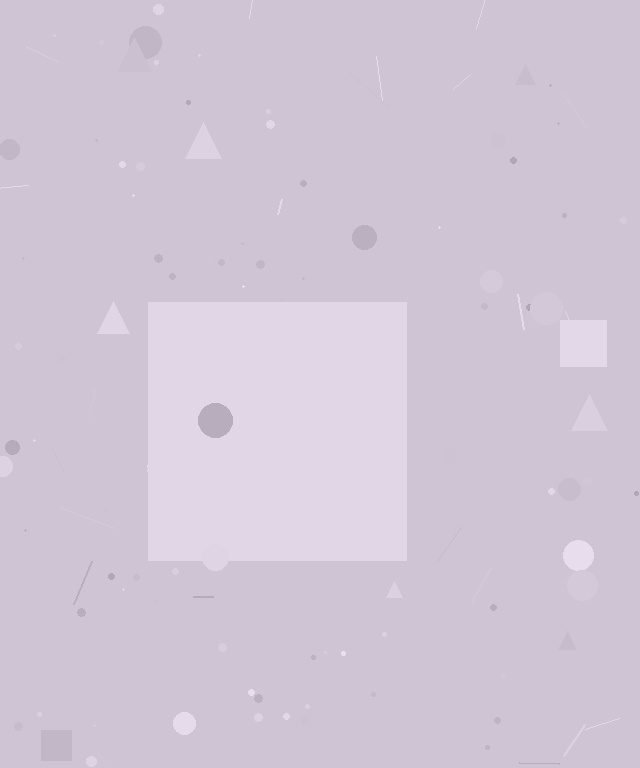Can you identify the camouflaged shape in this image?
The camouflaged shape is a square.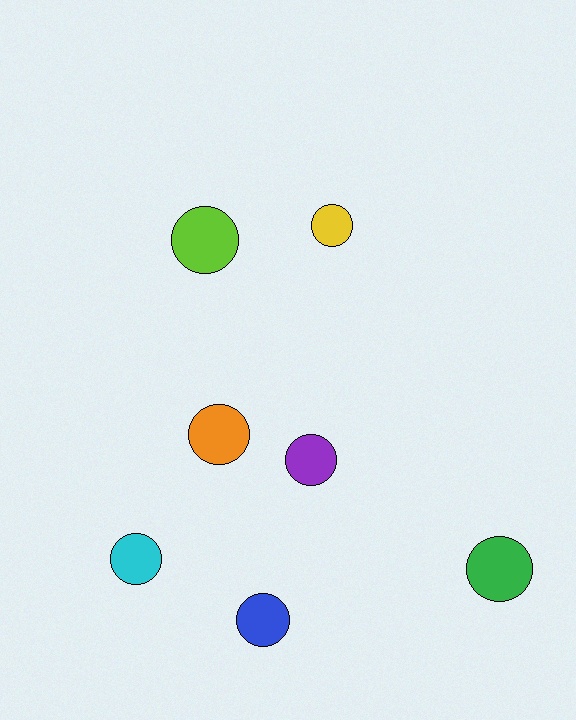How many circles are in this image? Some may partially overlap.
There are 7 circles.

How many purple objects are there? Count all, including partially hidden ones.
There is 1 purple object.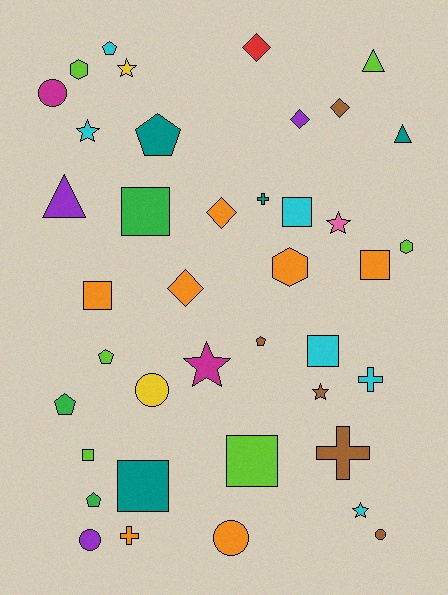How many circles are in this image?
There are 5 circles.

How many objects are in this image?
There are 40 objects.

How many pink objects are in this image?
There is 1 pink object.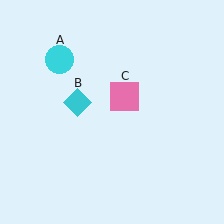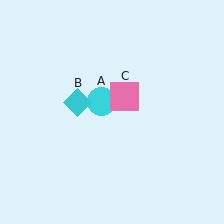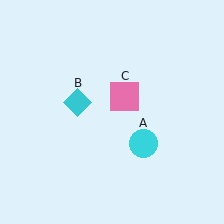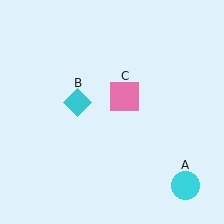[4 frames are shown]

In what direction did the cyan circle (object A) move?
The cyan circle (object A) moved down and to the right.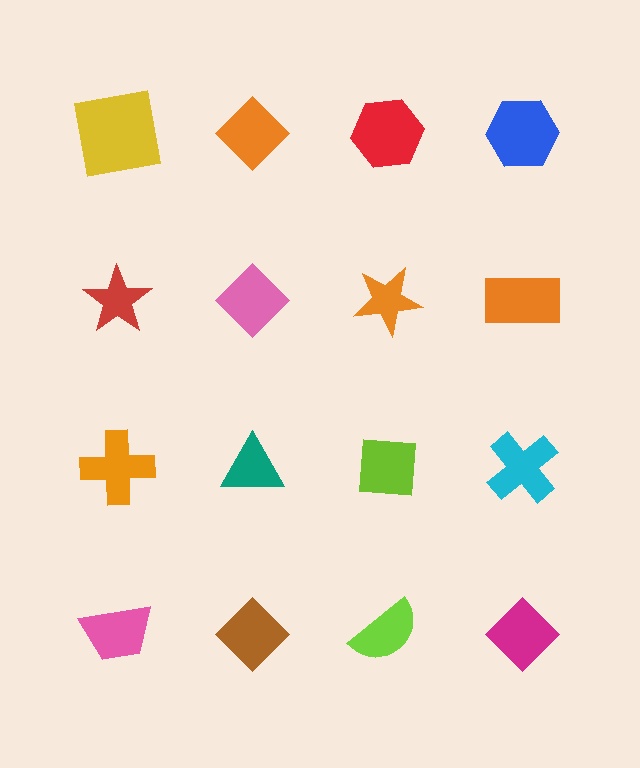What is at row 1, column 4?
A blue hexagon.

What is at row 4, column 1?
A pink trapezoid.